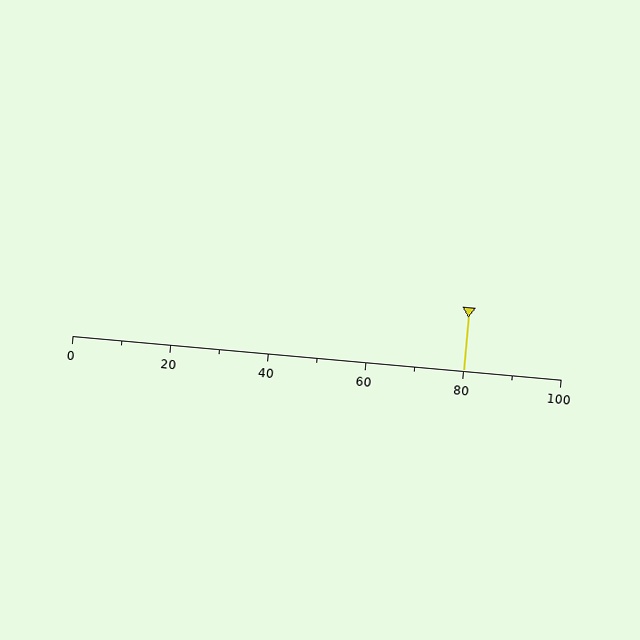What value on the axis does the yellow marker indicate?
The marker indicates approximately 80.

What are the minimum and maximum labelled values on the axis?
The axis runs from 0 to 100.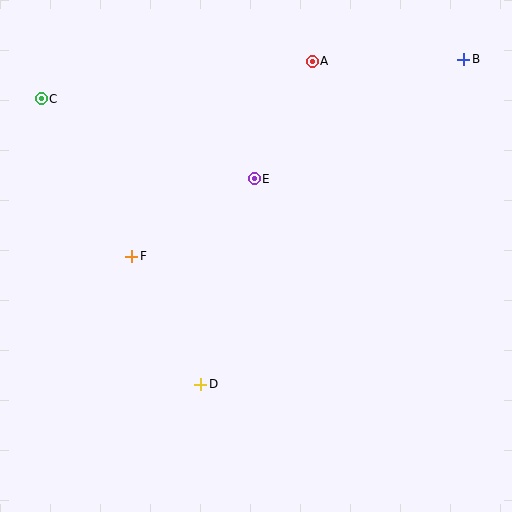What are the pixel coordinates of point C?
Point C is at (41, 99).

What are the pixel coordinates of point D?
Point D is at (201, 384).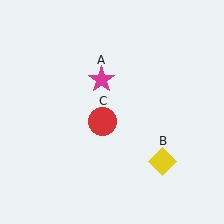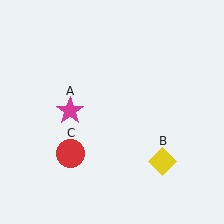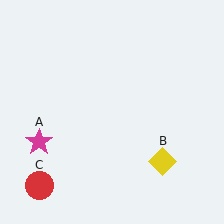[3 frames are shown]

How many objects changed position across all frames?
2 objects changed position: magenta star (object A), red circle (object C).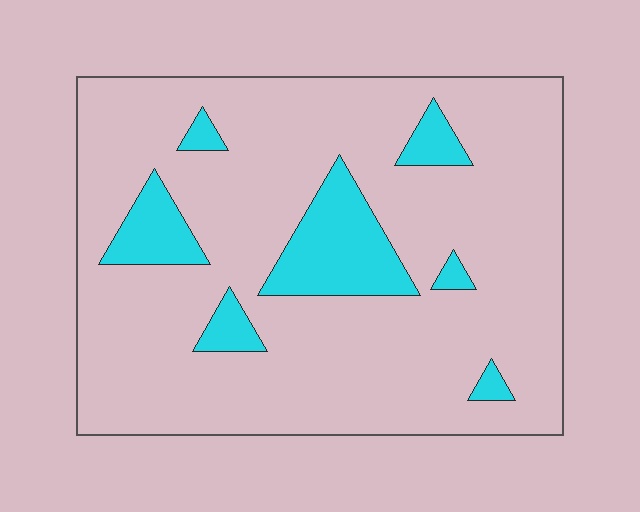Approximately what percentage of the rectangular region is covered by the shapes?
Approximately 15%.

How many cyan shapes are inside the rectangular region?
7.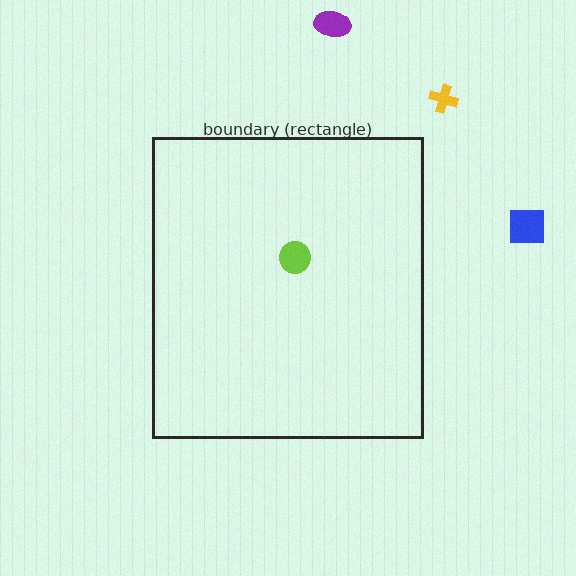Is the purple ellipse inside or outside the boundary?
Outside.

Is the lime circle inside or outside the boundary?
Inside.